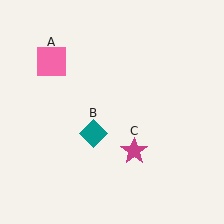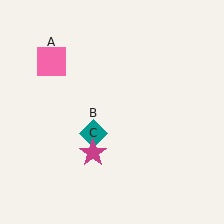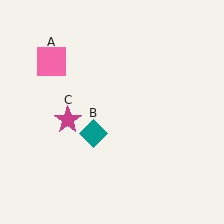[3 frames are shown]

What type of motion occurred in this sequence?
The magenta star (object C) rotated clockwise around the center of the scene.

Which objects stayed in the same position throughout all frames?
Pink square (object A) and teal diamond (object B) remained stationary.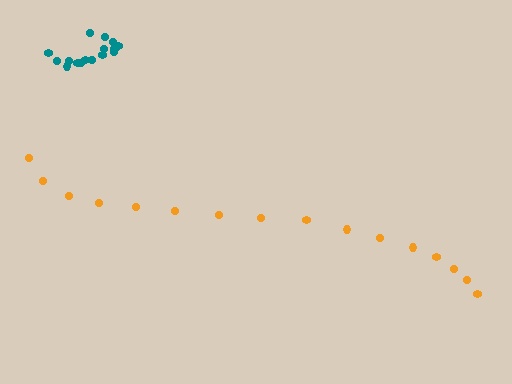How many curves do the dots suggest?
There are 2 distinct paths.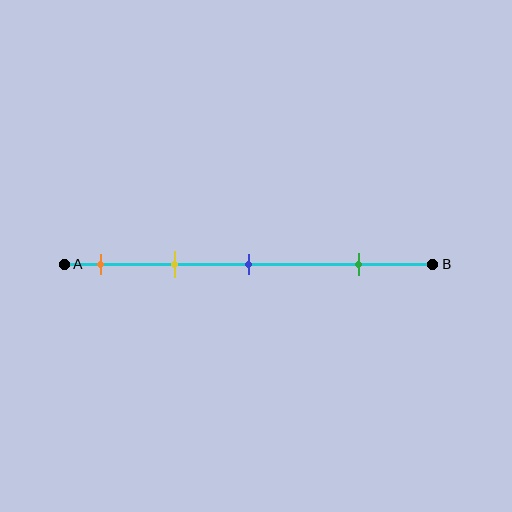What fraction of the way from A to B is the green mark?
The green mark is approximately 80% (0.8) of the way from A to B.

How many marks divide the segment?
There are 4 marks dividing the segment.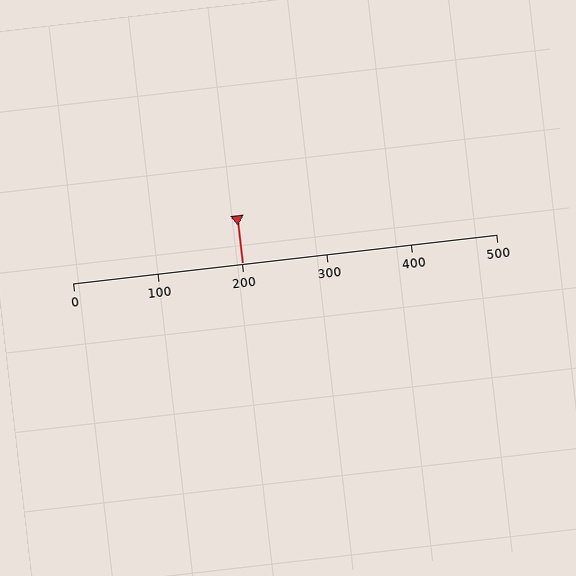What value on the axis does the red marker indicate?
The marker indicates approximately 200.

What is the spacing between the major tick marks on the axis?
The major ticks are spaced 100 apart.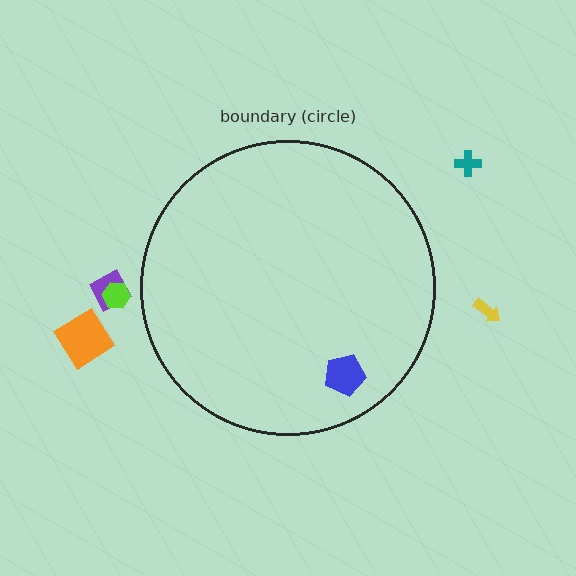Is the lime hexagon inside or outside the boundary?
Outside.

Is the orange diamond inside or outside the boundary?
Outside.